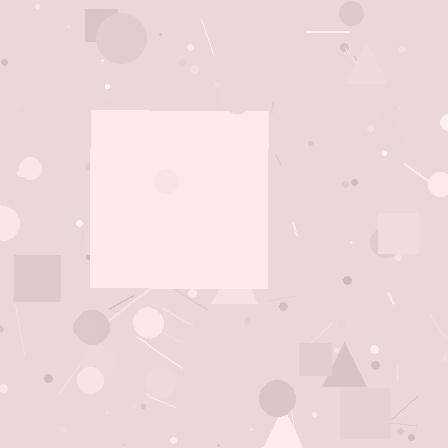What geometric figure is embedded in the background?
A square is embedded in the background.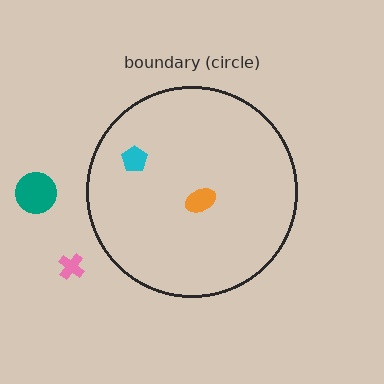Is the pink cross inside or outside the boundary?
Outside.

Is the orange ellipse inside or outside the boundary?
Inside.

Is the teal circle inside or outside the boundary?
Outside.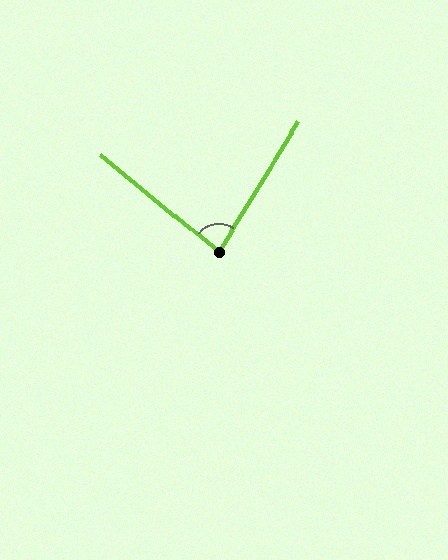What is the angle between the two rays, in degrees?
Approximately 82 degrees.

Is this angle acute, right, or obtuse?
It is acute.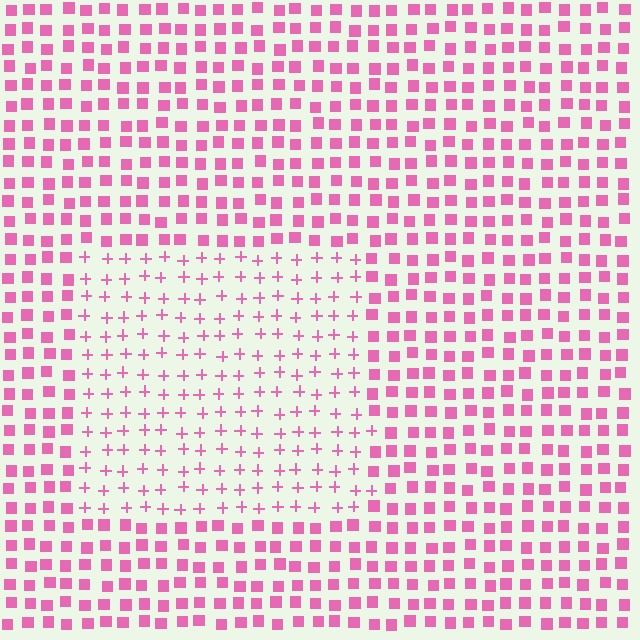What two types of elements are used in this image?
The image uses plus signs inside the rectangle region and squares outside it.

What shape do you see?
I see a rectangle.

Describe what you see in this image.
The image is filled with small pink elements arranged in a uniform grid. A rectangle-shaped region contains plus signs, while the surrounding area contains squares. The boundary is defined purely by the change in element shape.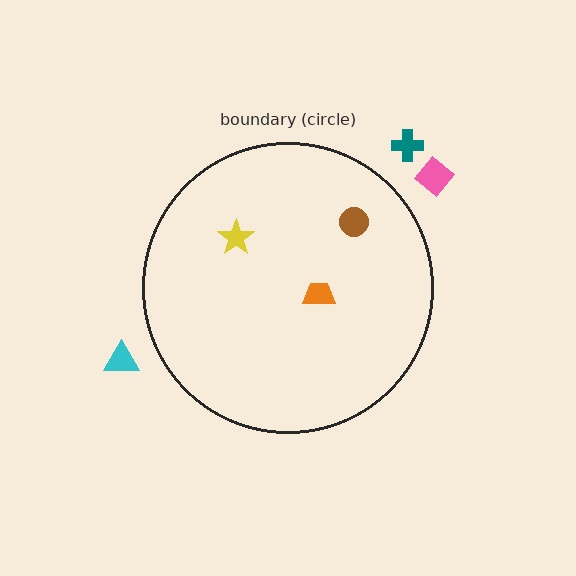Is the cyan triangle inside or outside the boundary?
Outside.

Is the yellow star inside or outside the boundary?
Inside.